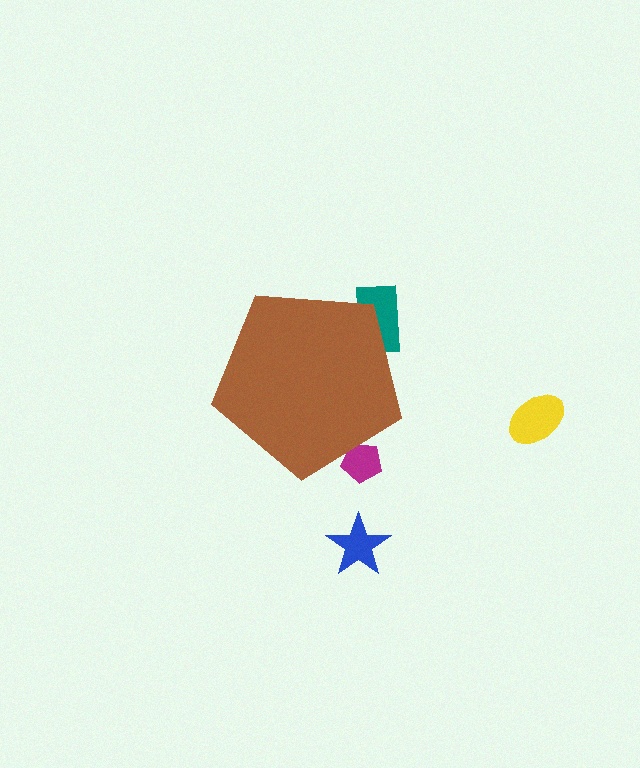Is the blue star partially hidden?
No, the blue star is fully visible.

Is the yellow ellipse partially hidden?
No, the yellow ellipse is fully visible.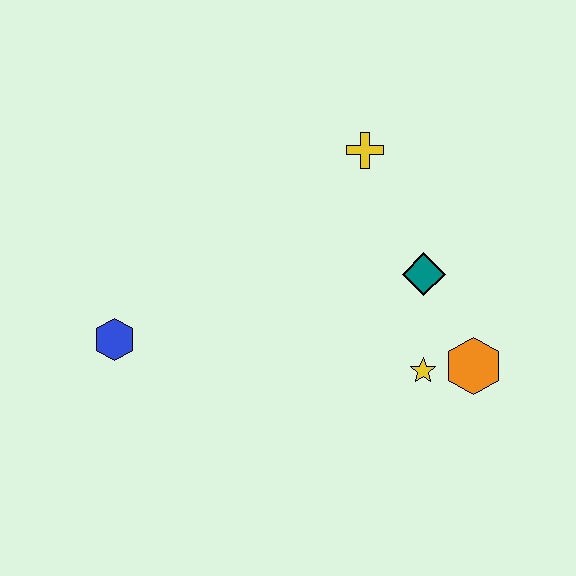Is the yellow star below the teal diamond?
Yes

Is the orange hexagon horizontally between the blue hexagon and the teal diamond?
No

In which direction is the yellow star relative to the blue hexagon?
The yellow star is to the right of the blue hexagon.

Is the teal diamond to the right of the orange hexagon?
No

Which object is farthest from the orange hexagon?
The blue hexagon is farthest from the orange hexagon.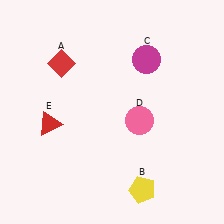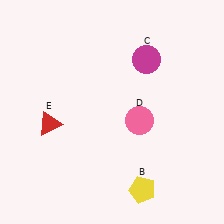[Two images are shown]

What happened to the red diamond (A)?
The red diamond (A) was removed in Image 2. It was in the top-left area of Image 1.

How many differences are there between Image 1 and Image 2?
There is 1 difference between the two images.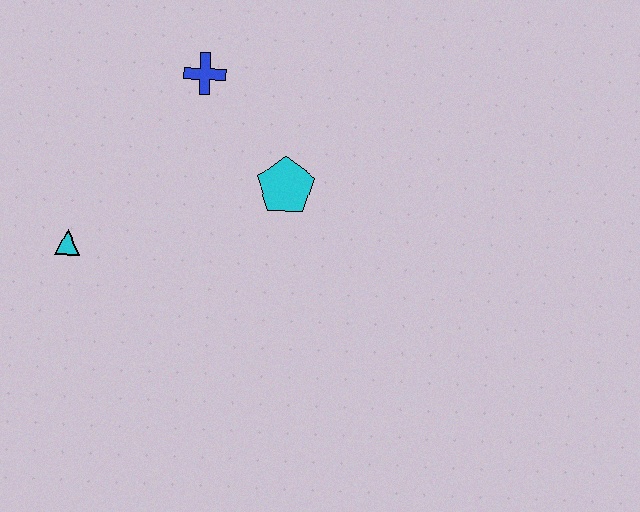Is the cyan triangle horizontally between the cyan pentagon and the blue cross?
No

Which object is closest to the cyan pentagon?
The blue cross is closest to the cyan pentagon.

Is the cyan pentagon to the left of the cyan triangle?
No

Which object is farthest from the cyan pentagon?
The cyan triangle is farthest from the cyan pentagon.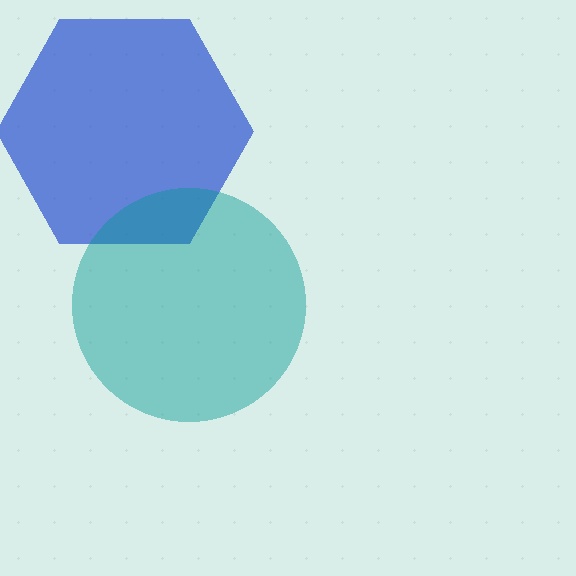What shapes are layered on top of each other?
The layered shapes are: a blue hexagon, a teal circle.